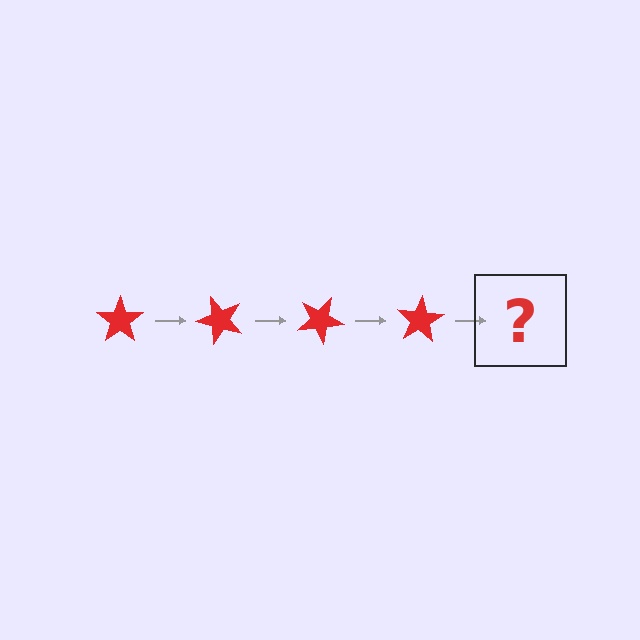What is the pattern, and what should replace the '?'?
The pattern is that the star rotates 50 degrees each step. The '?' should be a red star rotated 200 degrees.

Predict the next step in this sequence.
The next step is a red star rotated 200 degrees.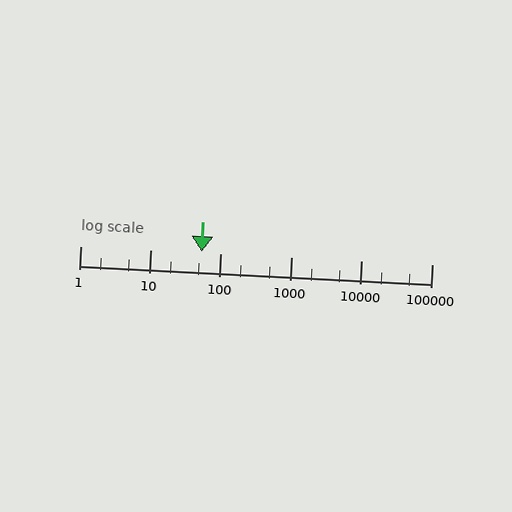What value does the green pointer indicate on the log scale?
The pointer indicates approximately 54.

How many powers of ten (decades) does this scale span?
The scale spans 5 decades, from 1 to 100000.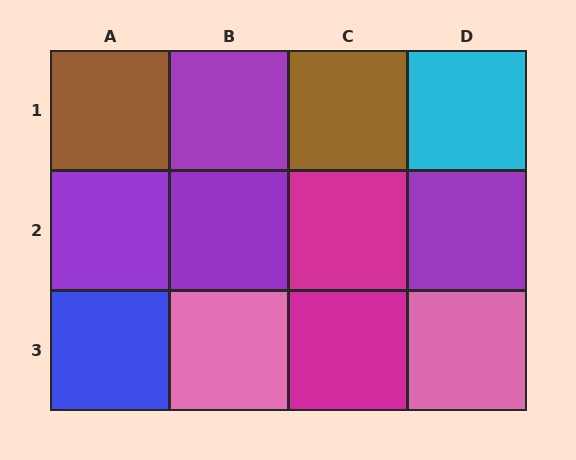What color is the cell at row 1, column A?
Brown.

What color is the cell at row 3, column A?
Blue.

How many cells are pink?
2 cells are pink.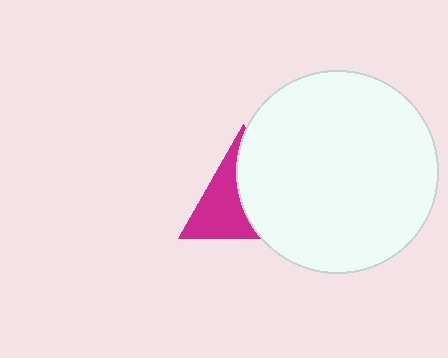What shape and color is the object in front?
The object in front is a white circle.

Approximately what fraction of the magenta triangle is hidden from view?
Roughly 52% of the magenta triangle is hidden behind the white circle.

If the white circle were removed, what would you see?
You would see the complete magenta triangle.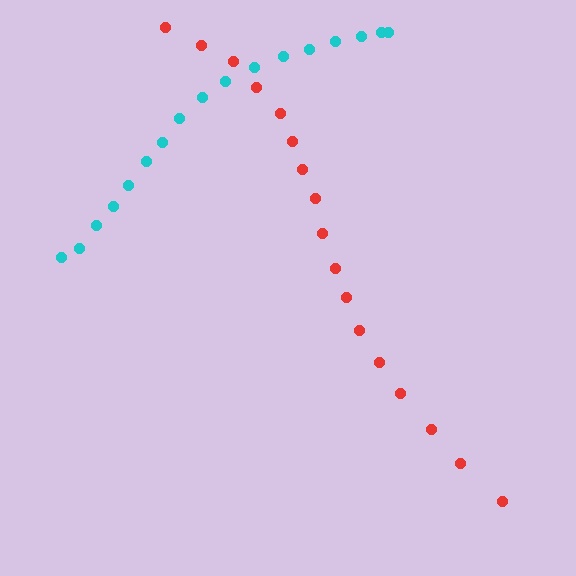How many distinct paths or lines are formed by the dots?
There are 2 distinct paths.